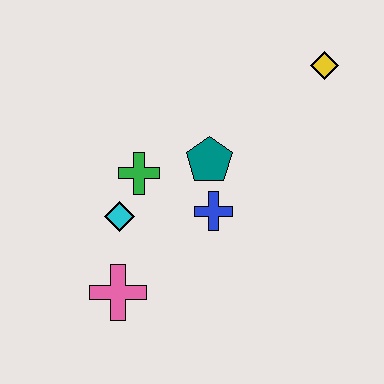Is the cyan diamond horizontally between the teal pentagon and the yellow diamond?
No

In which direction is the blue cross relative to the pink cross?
The blue cross is to the right of the pink cross.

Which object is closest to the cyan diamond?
The green cross is closest to the cyan diamond.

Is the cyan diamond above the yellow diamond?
No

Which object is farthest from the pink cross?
The yellow diamond is farthest from the pink cross.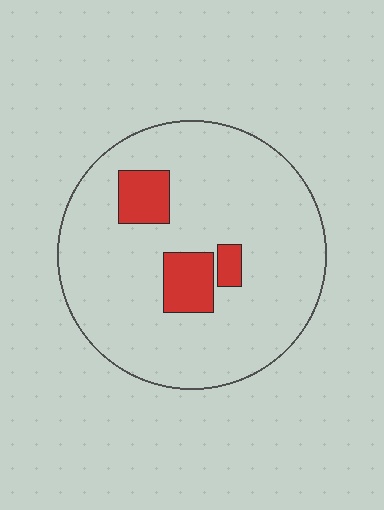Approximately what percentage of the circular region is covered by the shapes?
Approximately 10%.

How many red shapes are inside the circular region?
3.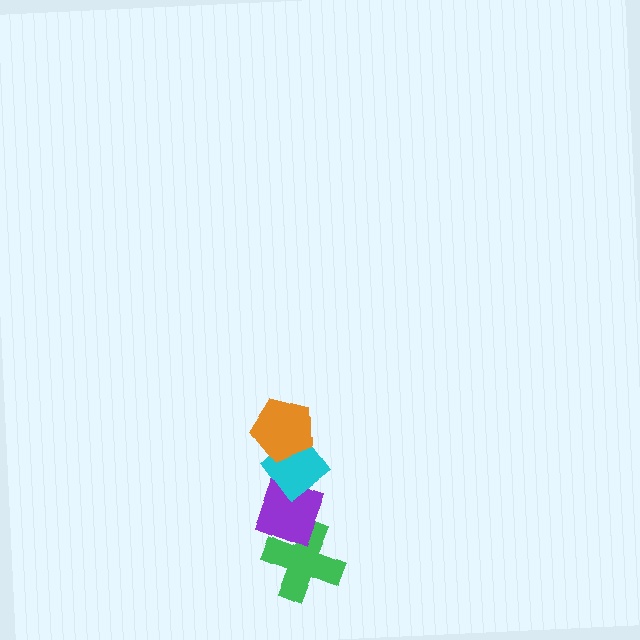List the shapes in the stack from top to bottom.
From top to bottom: the orange pentagon, the cyan diamond, the purple diamond, the green cross.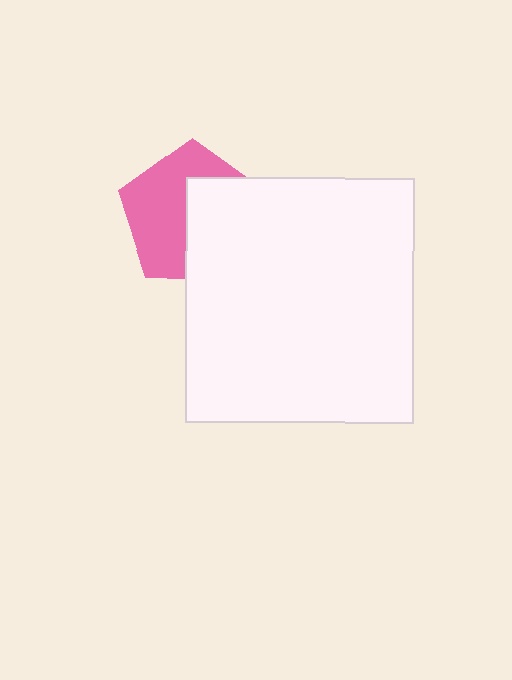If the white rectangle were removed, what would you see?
You would see the complete pink pentagon.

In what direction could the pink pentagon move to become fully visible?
The pink pentagon could move left. That would shift it out from behind the white rectangle entirely.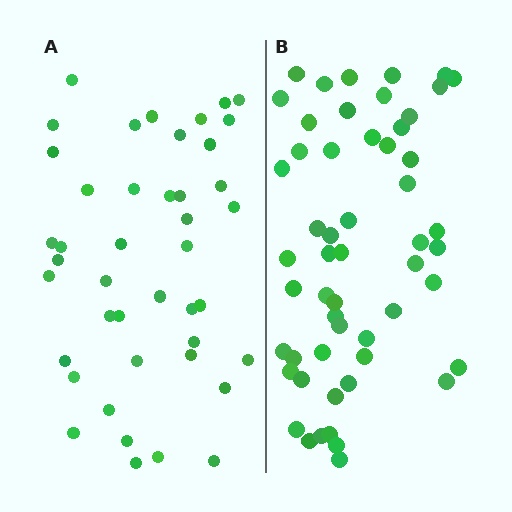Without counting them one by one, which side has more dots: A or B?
Region B (the right region) has more dots.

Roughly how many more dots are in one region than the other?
Region B has roughly 12 or so more dots than region A.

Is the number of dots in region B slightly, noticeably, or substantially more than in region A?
Region B has noticeably more, but not dramatically so. The ratio is roughly 1.3 to 1.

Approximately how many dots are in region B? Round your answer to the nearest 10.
About 50 dots. (The exact count is 54, which rounds to 50.)